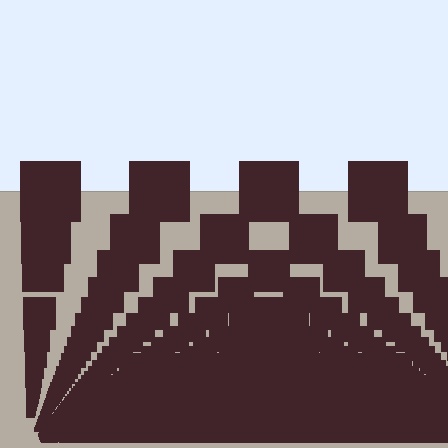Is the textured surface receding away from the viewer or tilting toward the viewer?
The surface appears to tilt toward the viewer. Texture elements get larger and sparser toward the top.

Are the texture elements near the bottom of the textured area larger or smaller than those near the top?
Smaller. The gradient is inverted — elements near the bottom are smaller and denser.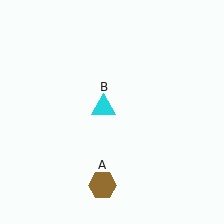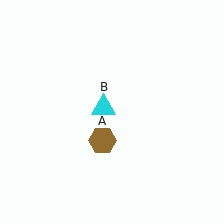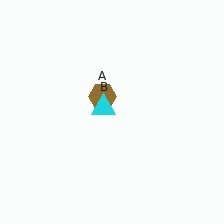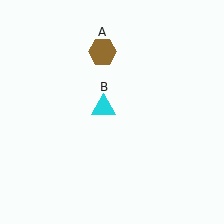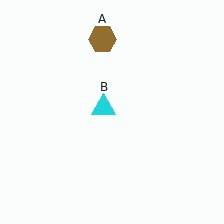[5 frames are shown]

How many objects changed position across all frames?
1 object changed position: brown hexagon (object A).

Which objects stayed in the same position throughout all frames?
Cyan triangle (object B) remained stationary.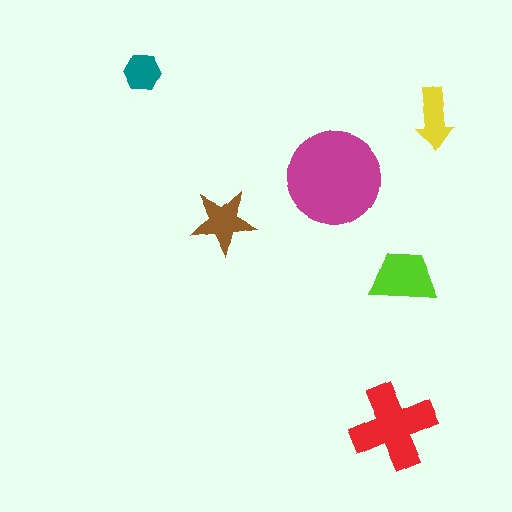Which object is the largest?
The magenta circle.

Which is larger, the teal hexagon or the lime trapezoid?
The lime trapezoid.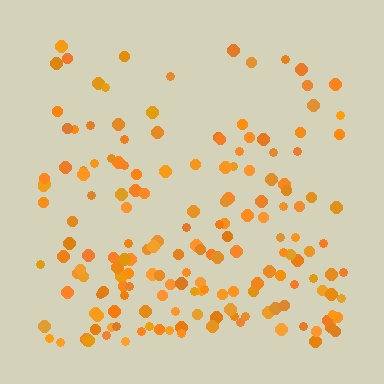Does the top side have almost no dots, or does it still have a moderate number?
Still a moderate number, just noticeably fewer than the bottom.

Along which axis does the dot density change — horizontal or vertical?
Vertical.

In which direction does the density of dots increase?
From top to bottom, with the bottom side densest.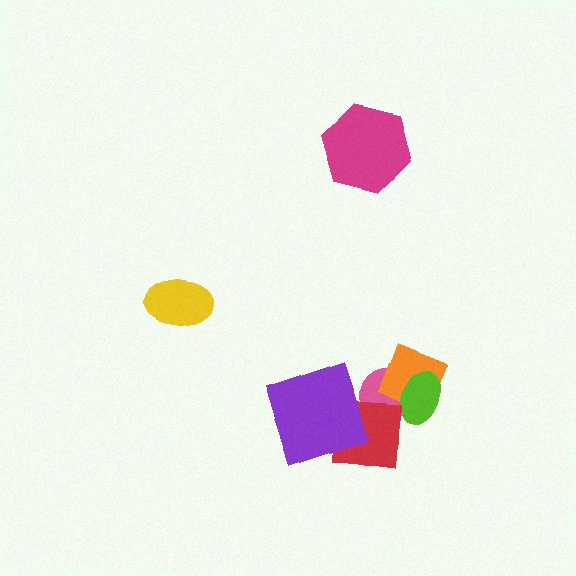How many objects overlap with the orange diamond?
2 objects overlap with the orange diamond.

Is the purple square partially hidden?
No, no other shape covers it.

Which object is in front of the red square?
The purple square is in front of the red square.